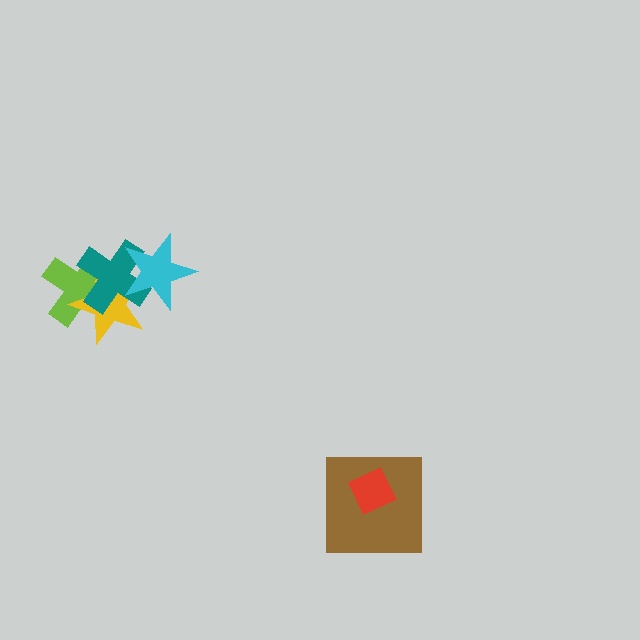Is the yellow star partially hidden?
Yes, it is partially covered by another shape.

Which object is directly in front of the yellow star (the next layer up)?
The teal cross is directly in front of the yellow star.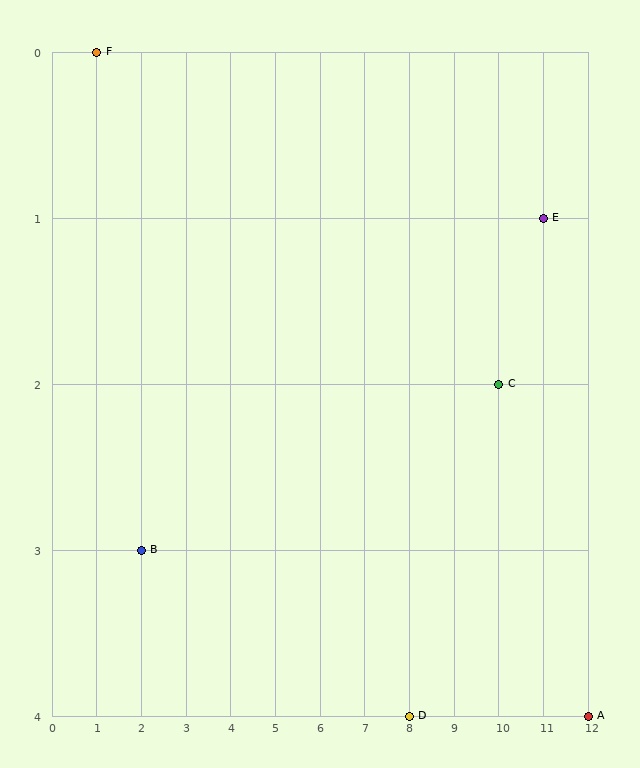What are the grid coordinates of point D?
Point D is at grid coordinates (8, 4).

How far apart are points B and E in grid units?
Points B and E are 9 columns and 2 rows apart (about 9.2 grid units diagonally).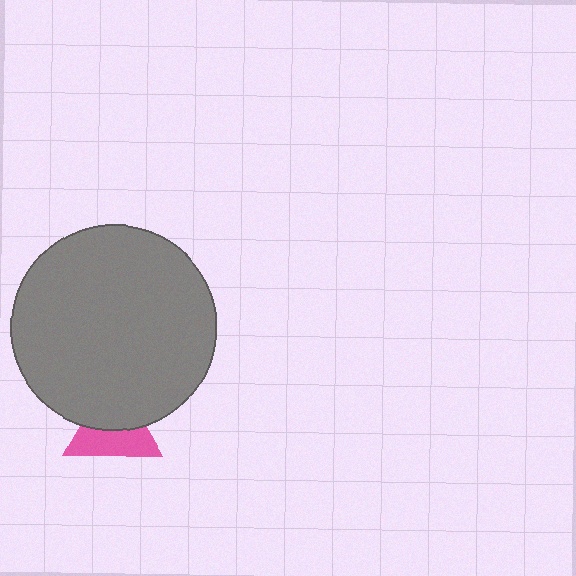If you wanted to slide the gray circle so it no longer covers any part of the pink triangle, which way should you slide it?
Slide it up — that is the most direct way to separate the two shapes.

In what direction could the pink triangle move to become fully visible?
The pink triangle could move down. That would shift it out from behind the gray circle entirely.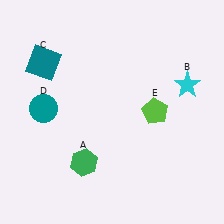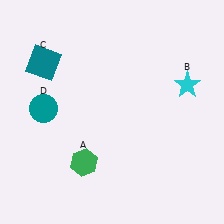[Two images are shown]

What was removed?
The lime pentagon (E) was removed in Image 2.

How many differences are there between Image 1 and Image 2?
There is 1 difference between the two images.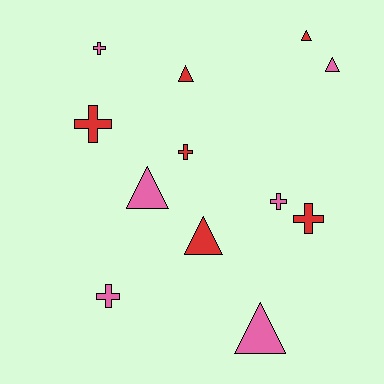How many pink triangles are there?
There are 3 pink triangles.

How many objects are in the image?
There are 12 objects.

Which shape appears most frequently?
Triangle, with 6 objects.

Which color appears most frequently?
Red, with 6 objects.